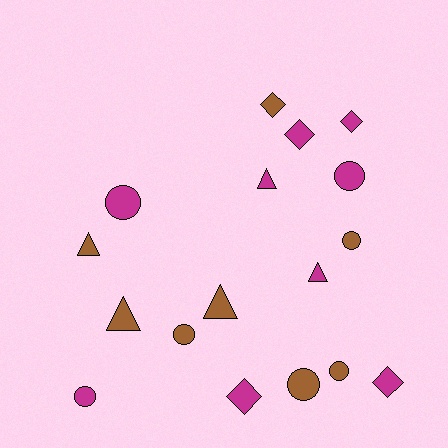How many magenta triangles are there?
There are 2 magenta triangles.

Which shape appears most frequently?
Circle, with 7 objects.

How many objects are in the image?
There are 17 objects.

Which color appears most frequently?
Magenta, with 9 objects.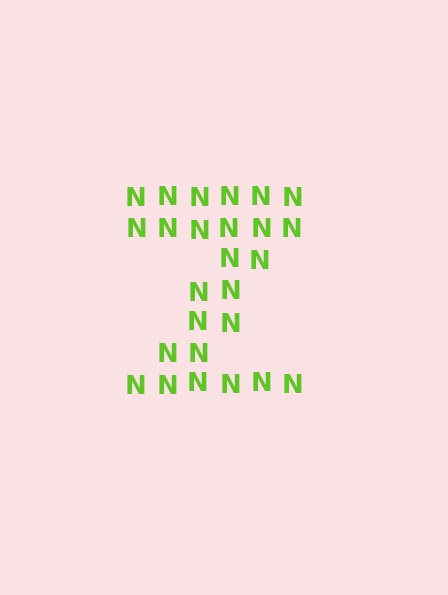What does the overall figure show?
The overall figure shows the letter Z.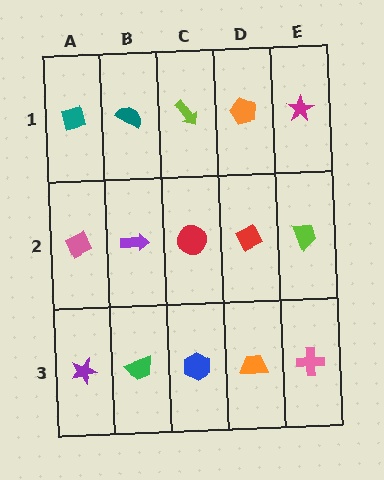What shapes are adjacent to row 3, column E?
A lime trapezoid (row 2, column E), an orange trapezoid (row 3, column D).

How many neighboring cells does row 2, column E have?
3.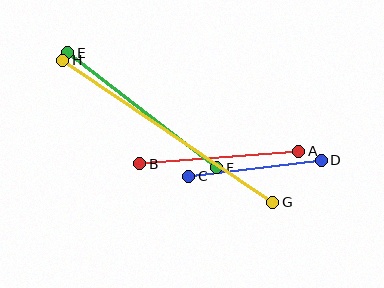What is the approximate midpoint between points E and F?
The midpoint is at approximately (142, 110) pixels.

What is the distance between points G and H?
The distance is approximately 254 pixels.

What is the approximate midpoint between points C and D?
The midpoint is at approximately (255, 168) pixels.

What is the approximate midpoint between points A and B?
The midpoint is at approximately (219, 158) pixels.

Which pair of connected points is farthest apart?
Points G and H are farthest apart.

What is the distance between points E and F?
The distance is approximately 188 pixels.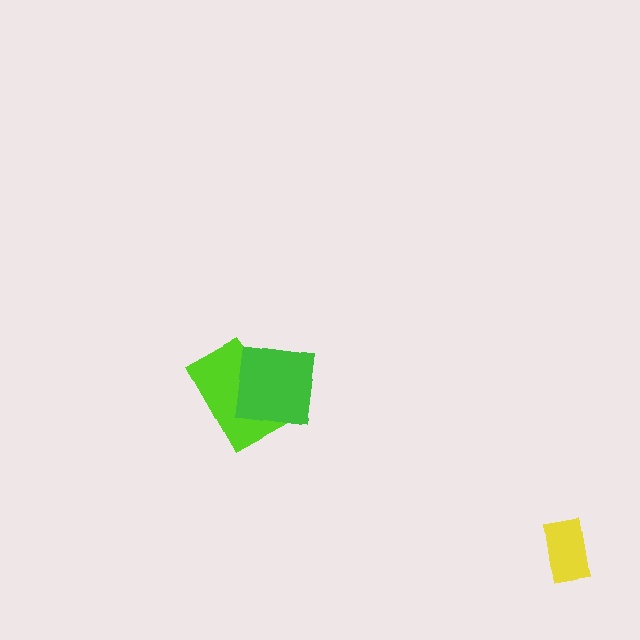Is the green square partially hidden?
No, no other shape covers it.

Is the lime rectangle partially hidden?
Yes, it is partially covered by another shape.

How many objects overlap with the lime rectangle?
1 object overlaps with the lime rectangle.